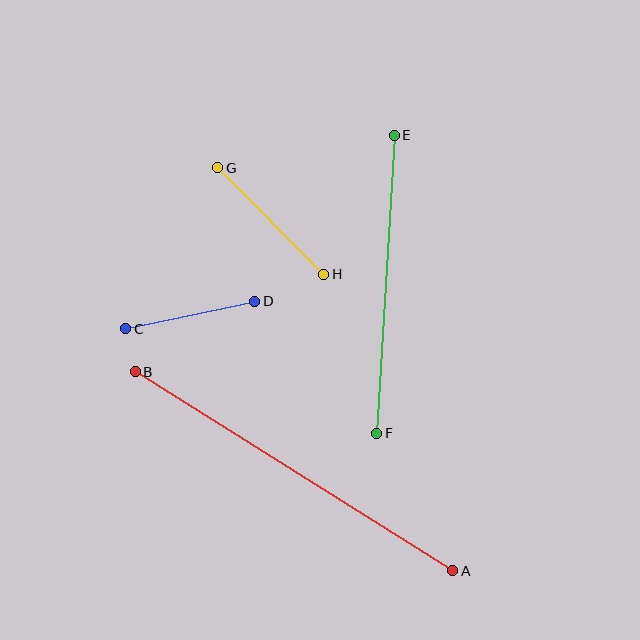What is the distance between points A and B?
The distance is approximately 375 pixels.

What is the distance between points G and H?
The distance is approximately 150 pixels.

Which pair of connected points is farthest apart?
Points A and B are farthest apart.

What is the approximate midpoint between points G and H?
The midpoint is at approximately (271, 221) pixels.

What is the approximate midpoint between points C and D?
The midpoint is at approximately (190, 315) pixels.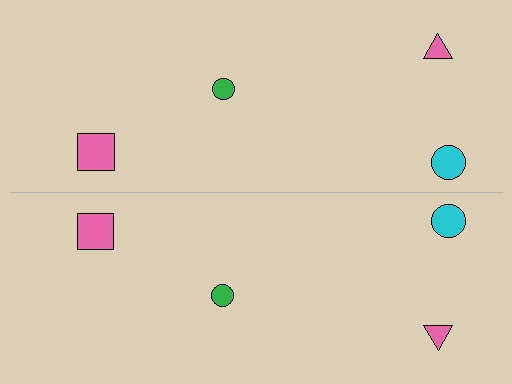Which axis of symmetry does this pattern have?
The pattern has a horizontal axis of symmetry running through the center of the image.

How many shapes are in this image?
There are 8 shapes in this image.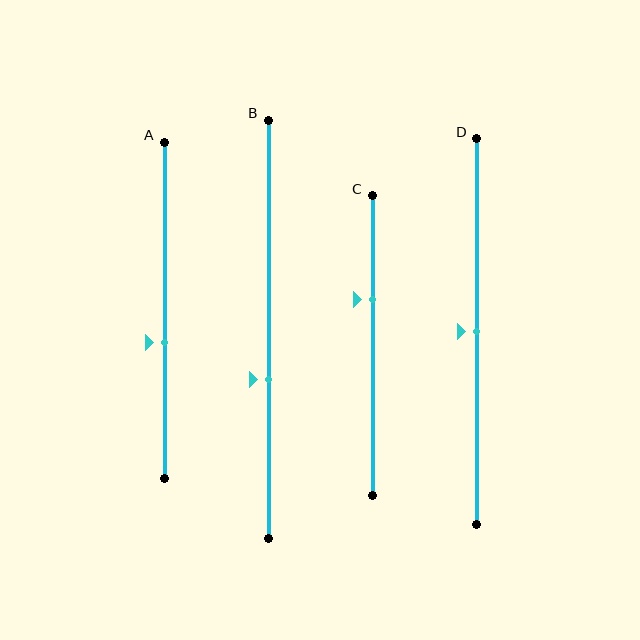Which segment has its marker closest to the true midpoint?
Segment D has its marker closest to the true midpoint.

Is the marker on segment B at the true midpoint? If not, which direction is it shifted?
No, the marker on segment B is shifted downward by about 12% of the segment length.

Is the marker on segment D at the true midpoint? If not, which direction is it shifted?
Yes, the marker on segment D is at the true midpoint.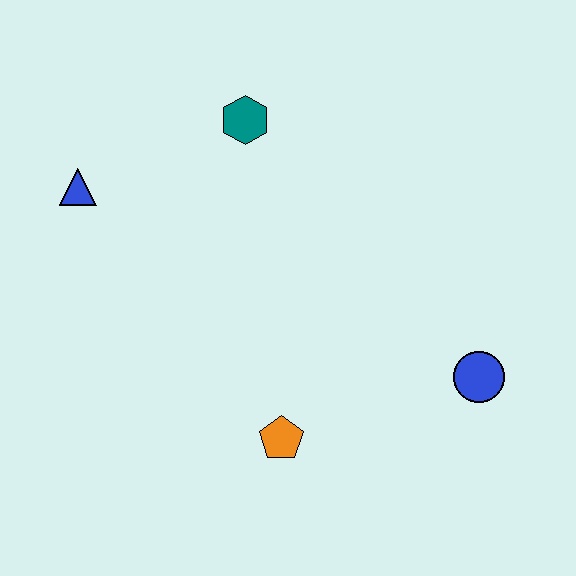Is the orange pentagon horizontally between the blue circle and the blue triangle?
Yes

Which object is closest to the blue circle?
The orange pentagon is closest to the blue circle.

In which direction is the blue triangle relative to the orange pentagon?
The blue triangle is above the orange pentagon.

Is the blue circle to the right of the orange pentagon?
Yes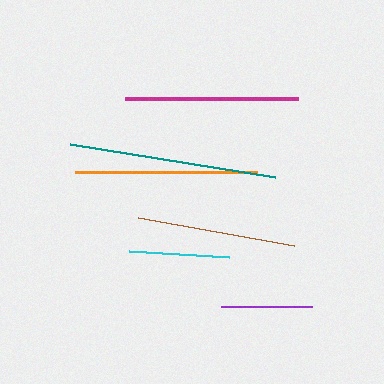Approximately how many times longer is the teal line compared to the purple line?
The teal line is approximately 2.3 times the length of the purple line.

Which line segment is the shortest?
The purple line is the shortest at approximately 91 pixels.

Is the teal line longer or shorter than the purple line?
The teal line is longer than the purple line.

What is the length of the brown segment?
The brown segment is approximately 158 pixels long.